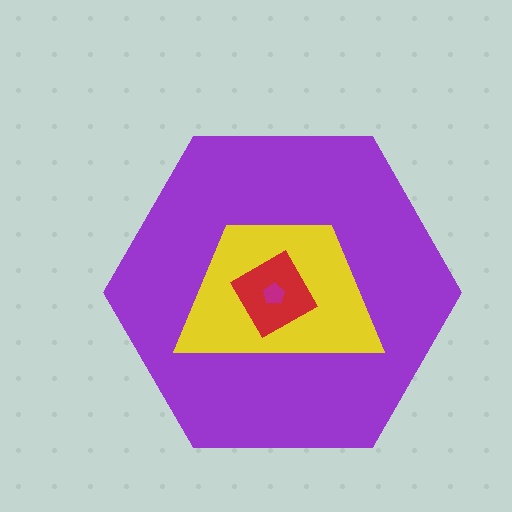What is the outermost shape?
The purple hexagon.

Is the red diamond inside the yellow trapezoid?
Yes.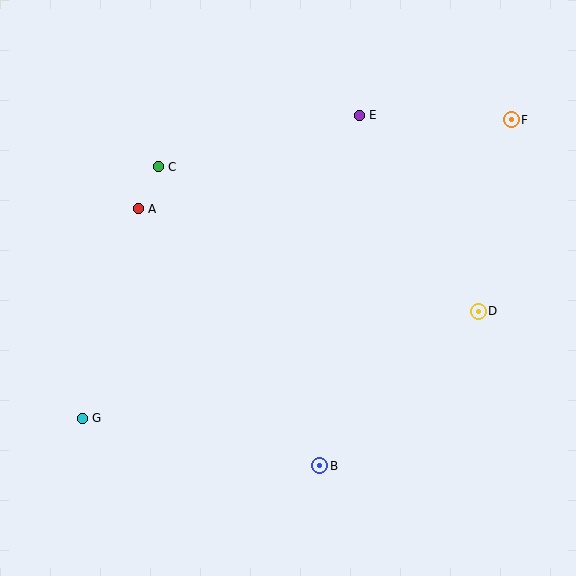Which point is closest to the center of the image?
Point A at (138, 209) is closest to the center.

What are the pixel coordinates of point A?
Point A is at (138, 209).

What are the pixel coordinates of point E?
Point E is at (359, 115).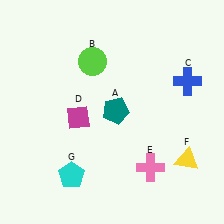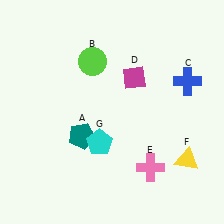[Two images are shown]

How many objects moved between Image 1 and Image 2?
3 objects moved between the two images.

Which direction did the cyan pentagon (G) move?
The cyan pentagon (G) moved up.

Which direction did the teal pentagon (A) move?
The teal pentagon (A) moved left.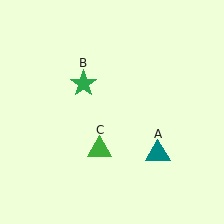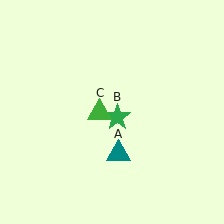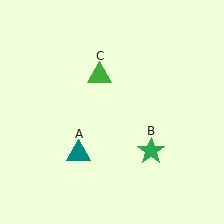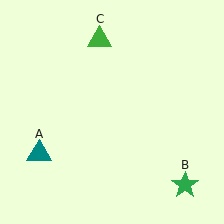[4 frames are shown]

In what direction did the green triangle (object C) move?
The green triangle (object C) moved up.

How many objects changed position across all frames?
3 objects changed position: teal triangle (object A), green star (object B), green triangle (object C).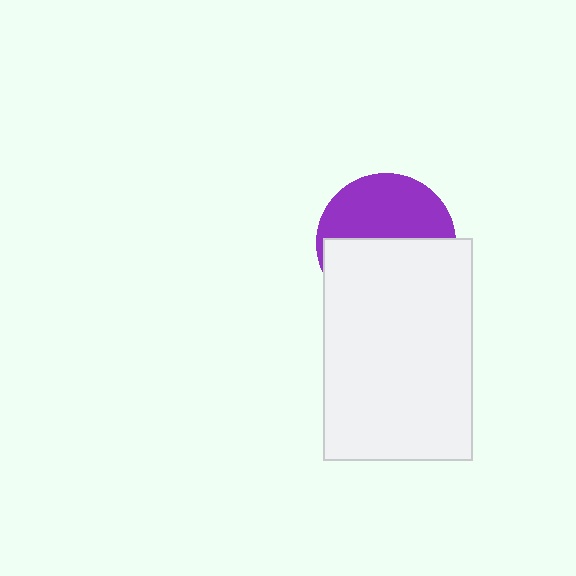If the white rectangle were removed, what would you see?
You would see the complete purple circle.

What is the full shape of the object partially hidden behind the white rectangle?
The partially hidden object is a purple circle.